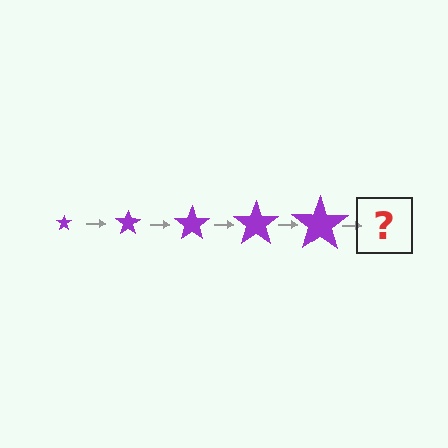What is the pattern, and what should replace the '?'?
The pattern is that the star gets progressively larger each step. The '?' should be a purple star, larger than the previous one.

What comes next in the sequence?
The next element should be a purple star, larger than the previous one.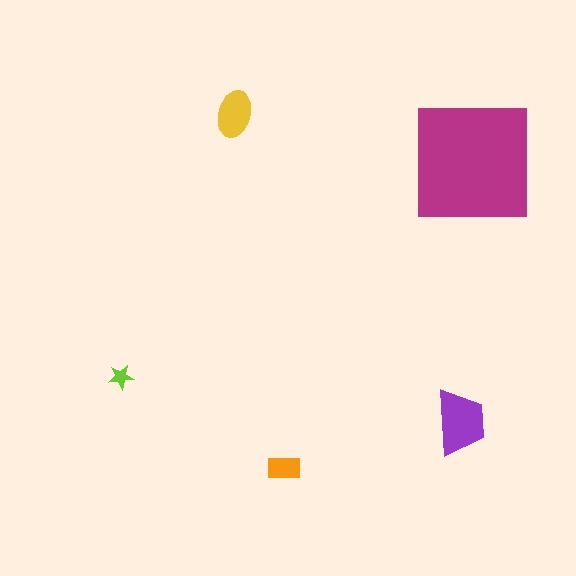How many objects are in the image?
There are 5 objects in the image.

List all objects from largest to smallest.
The magenta square, the purple trapezoid, the yellow ellipse, the orange rectangle, the lime star.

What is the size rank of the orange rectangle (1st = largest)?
4th.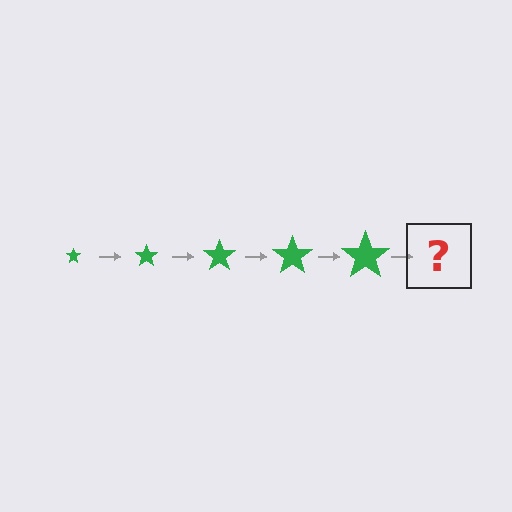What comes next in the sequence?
The next element should be a green star, larger than the previous one.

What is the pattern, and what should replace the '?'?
The pattern is that the star gets progressively larger each step. The '?' should be a green star, larger than the previous one.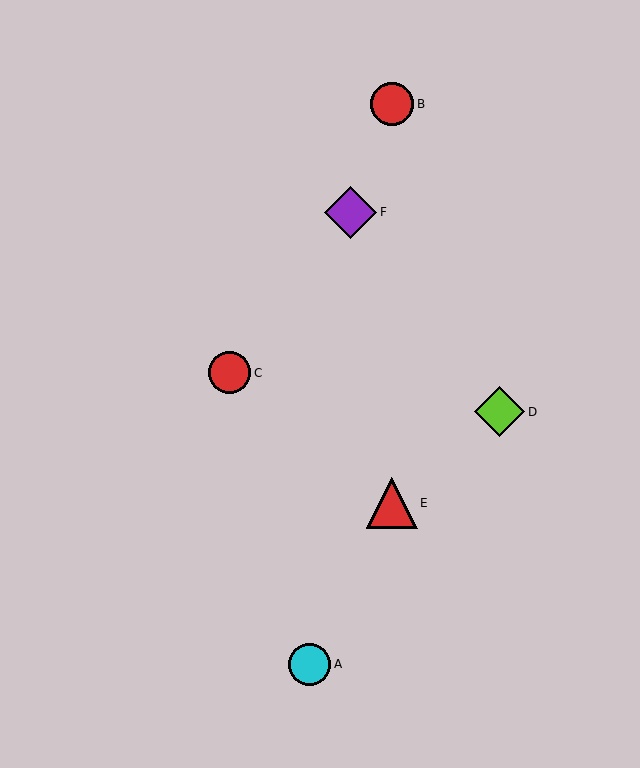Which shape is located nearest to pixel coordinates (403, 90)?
The red circle (labeled B) at (392, 104) is nearest to that location.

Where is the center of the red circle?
The center of the red circle is at (392, 104).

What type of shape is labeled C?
Shape C is a red circle.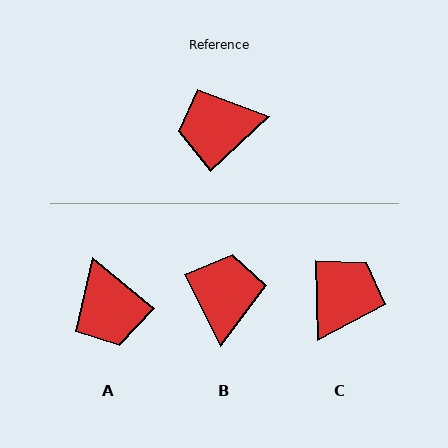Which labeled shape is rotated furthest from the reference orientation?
C, about 132 degrees away.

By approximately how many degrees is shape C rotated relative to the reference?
Approximately 132 degrees clockwise.